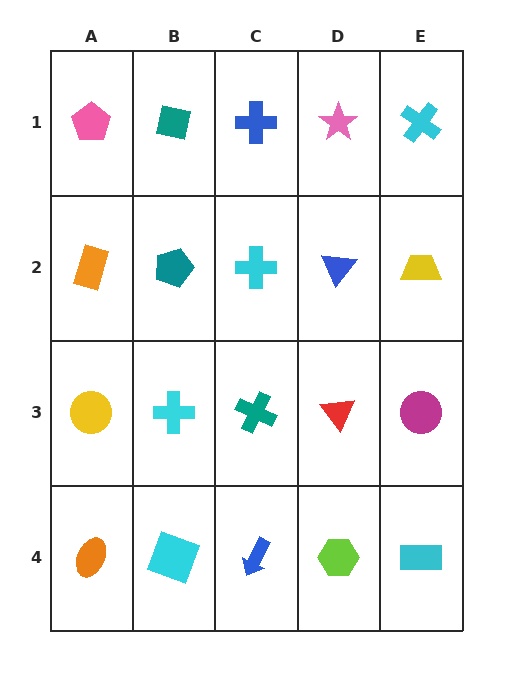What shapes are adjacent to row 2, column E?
A cyan cross (row 1, column E), a magenta circle (row 3, column E), a blue triangle (row 2, column D).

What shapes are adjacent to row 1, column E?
A yellow trapezoid (row 2, column E), a pink star (row 1, column D).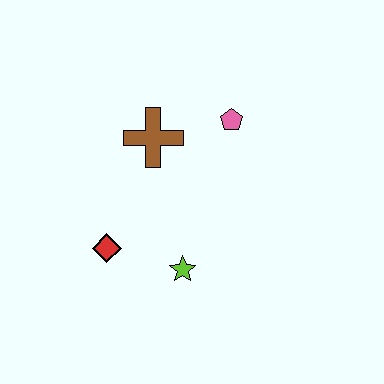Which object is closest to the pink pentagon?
The brown cross is closest to the pink pentagon.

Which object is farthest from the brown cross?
The lime star is farthest from the brown cross.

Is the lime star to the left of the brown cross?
No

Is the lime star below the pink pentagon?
Yes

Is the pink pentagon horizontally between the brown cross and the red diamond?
No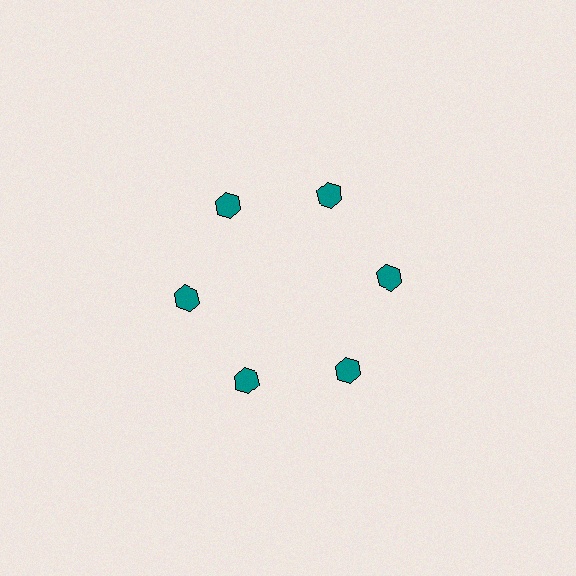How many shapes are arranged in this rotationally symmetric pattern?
There are 6 shapes, arranged in 6 groups of 1.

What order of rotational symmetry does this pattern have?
This pattern has 6-fold rotational symmetry.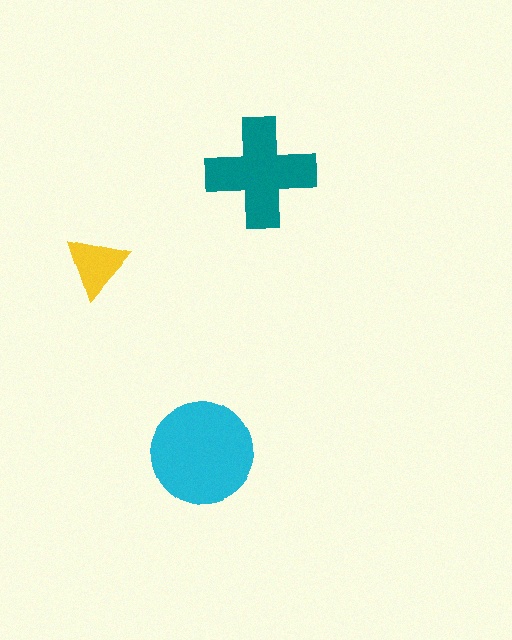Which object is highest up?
The teal cross is topmost.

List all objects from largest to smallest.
The cyan circle, the teal cross, the yellow triangle.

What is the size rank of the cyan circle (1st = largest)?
1st.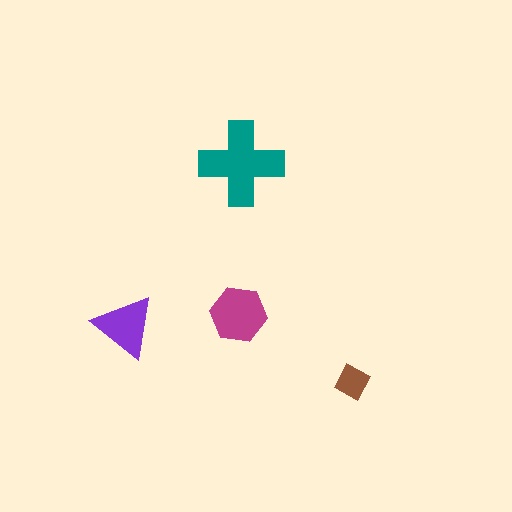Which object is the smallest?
The brown diamond.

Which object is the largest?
The teal cross.